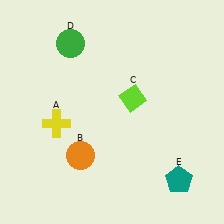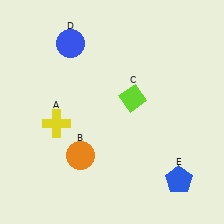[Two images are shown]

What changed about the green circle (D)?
In Image 1, D is green. In Image 2, it changed to blue.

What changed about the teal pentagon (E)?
In Image 1, E is teal. In Image 2, it changed to blue.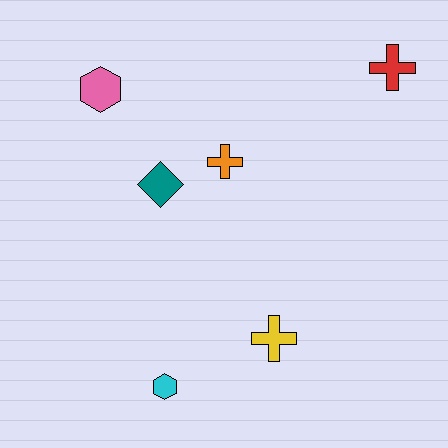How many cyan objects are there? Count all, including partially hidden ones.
There is 1 cyan object.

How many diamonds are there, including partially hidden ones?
There is 1 diamond.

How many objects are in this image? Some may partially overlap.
There are 6 objects.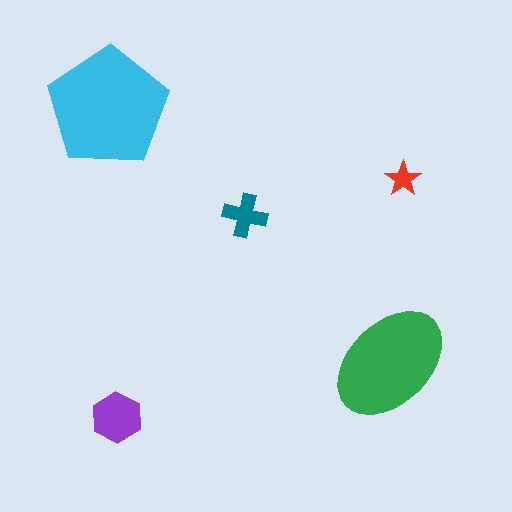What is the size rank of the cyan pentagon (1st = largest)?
1st.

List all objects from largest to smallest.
The cyan pentagon, the green ellipse, the purple hexagon, the teal cross, the red star.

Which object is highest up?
The cyan pentagon is topmost.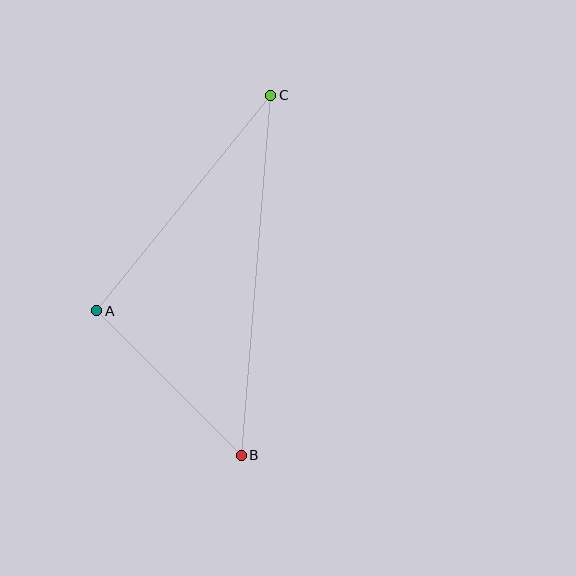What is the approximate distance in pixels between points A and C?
The distance between A and C is approximately 277 pixels.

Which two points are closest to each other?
Points A and B are closest to each other.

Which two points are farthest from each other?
Points B and C are farthest from each other.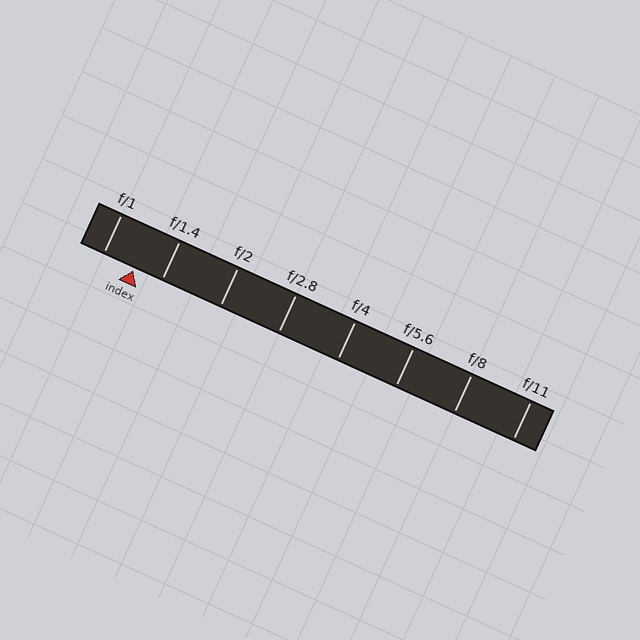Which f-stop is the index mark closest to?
The index mark is closest to f/1.4.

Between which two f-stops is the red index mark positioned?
The index mark is between f/1 and f/1.4.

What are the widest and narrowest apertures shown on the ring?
The widest aperture shown is f/1 and the narrowest is f/11.